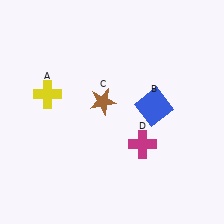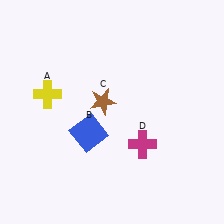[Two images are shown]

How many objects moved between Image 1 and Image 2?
1 object moved between the two images.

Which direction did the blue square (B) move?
The blue square (B) moved left.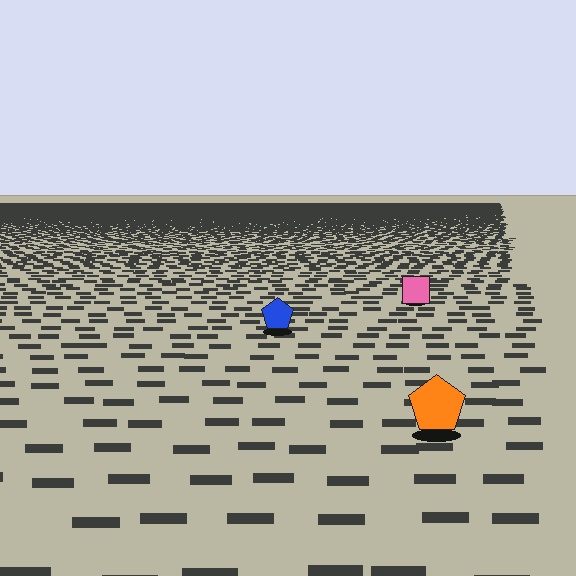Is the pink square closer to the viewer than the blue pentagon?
No. The blue pentagon is closer — you can tell from the texture gradient: the ground texture is coarser near it.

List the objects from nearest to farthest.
From nearest to farthest: the orange pentagon, the blue pentagon, the pink square.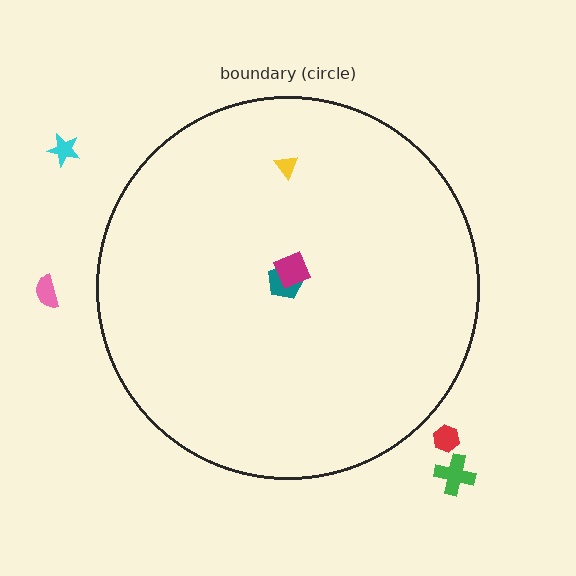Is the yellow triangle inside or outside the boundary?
Inside.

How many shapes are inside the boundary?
3 inside, 4 outside.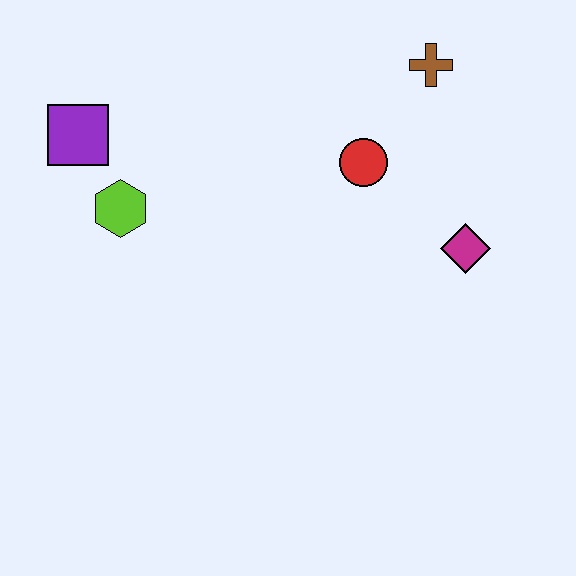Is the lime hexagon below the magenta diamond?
No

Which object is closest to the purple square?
The lime hexagon is closest to the purple square.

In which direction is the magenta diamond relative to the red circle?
The magenta diamond is to the right of the red circle.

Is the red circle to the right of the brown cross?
No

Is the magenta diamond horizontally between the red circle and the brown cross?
No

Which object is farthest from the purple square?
The magenta diamond is farthest from the purple square.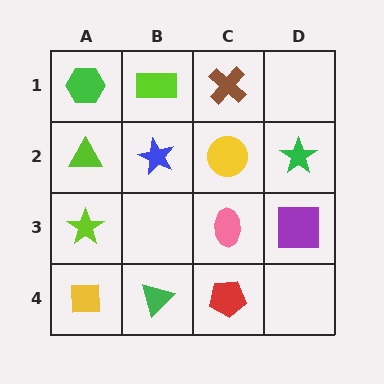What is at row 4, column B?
A green triangle.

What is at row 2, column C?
A yellow circle.